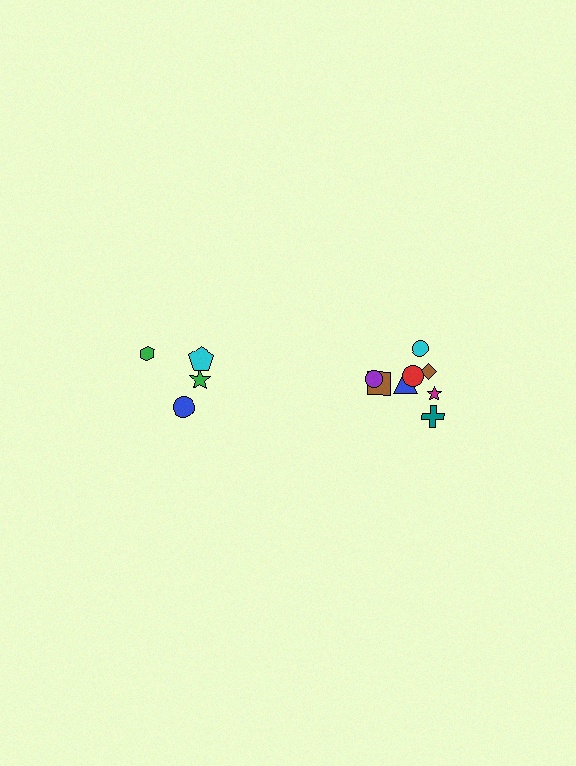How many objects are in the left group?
There are 4 objects.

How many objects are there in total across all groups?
There are 12 objects.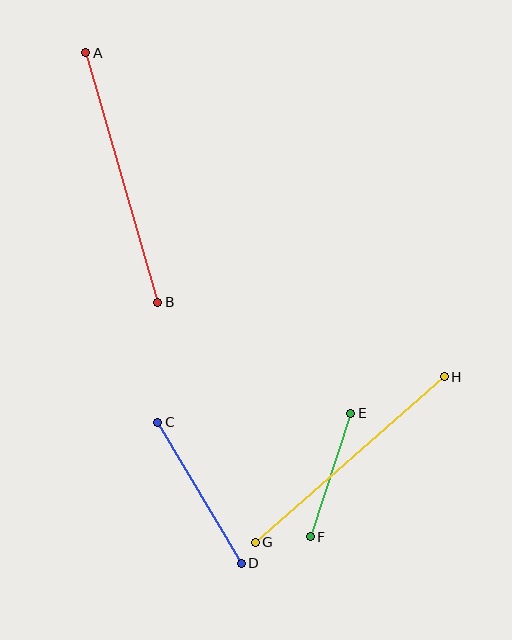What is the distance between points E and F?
The distance is approximately 130 pixels.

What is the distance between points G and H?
The distance is approximately 251 pixels.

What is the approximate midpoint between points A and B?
The midpoint is at approximately (122, 177) pixels.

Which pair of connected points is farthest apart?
Points A and B are farthest apart.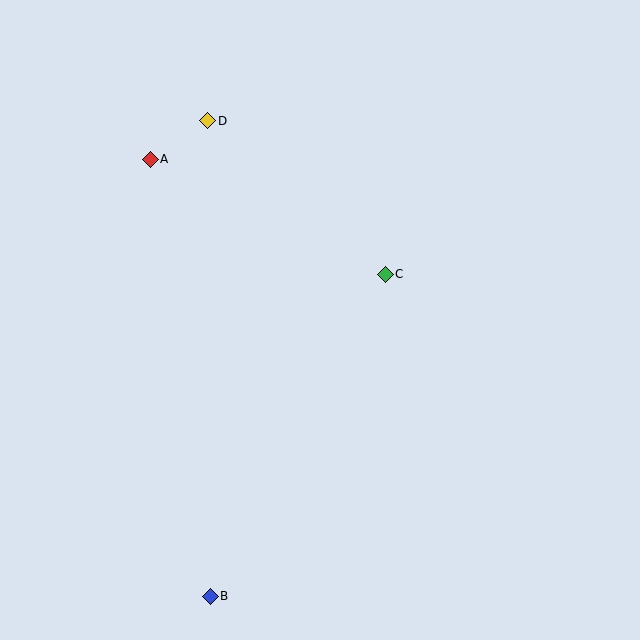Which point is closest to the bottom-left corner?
Point B is closest to the bottom-left corner.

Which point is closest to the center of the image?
Point C at (385, 274) is closest to the center.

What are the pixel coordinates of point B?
Point B is at (210, 596).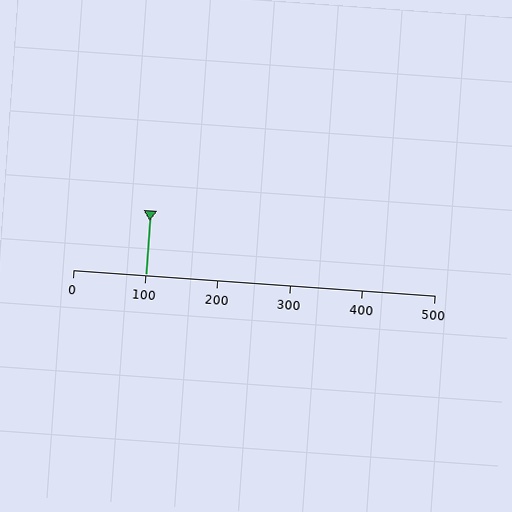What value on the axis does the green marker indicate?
The marker indicates approximately 100.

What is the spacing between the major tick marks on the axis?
The major ticks are spaced 100 apart.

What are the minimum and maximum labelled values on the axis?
The axis runs from 0 to 500.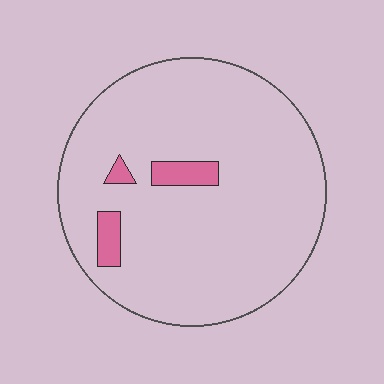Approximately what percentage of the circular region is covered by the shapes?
Approximately 5%.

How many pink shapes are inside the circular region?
3.